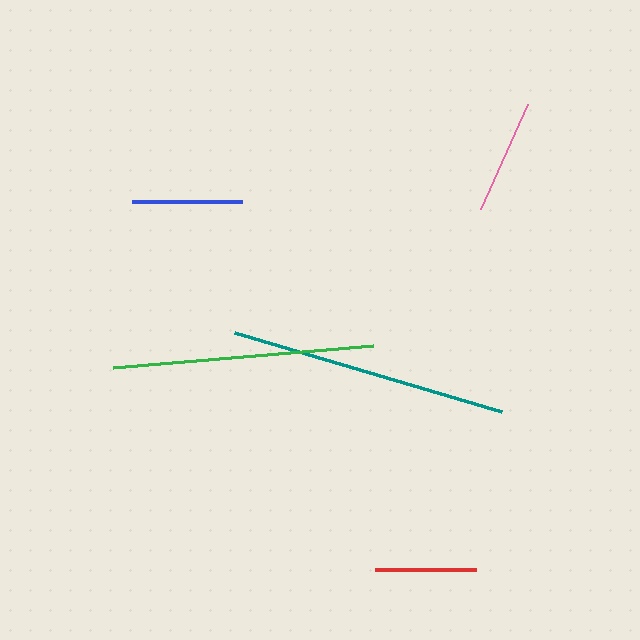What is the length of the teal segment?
The teal segment is approximately 279 pixels long.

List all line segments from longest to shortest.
From longest to shortest: teal, green, pink, blue, red.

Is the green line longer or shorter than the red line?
The green line is longer than the red line.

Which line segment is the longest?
The teal line is the longest at approximately 279 pixels.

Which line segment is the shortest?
The red line is the shortest at approximately 101 pixels.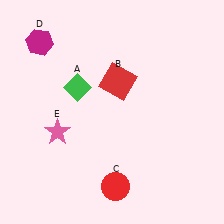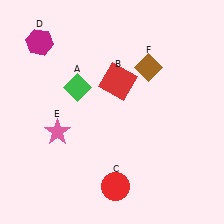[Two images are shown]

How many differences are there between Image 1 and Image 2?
There is 1 difference between the two images.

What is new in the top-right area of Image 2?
A brown diamond (F) was added in the top-right area of Image 2.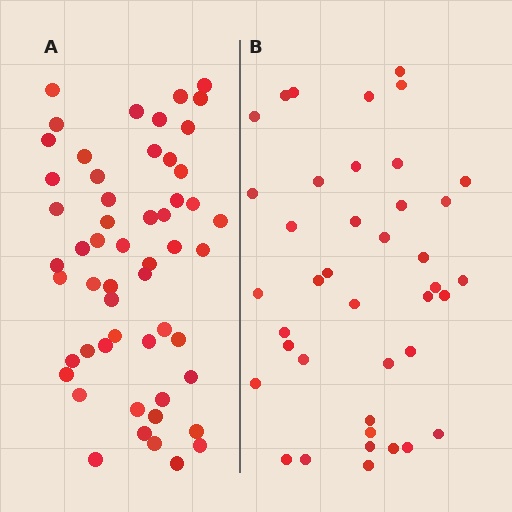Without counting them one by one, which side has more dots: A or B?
Region A (the left region) has more dots.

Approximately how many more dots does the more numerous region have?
Region A has approximately 15 more dots than region B.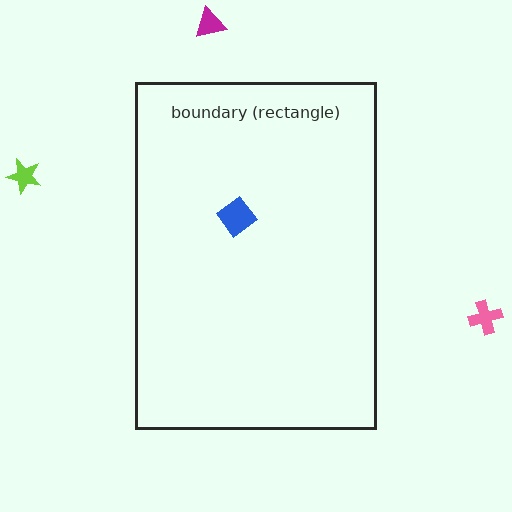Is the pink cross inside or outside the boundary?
Outside.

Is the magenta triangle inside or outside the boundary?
Outside.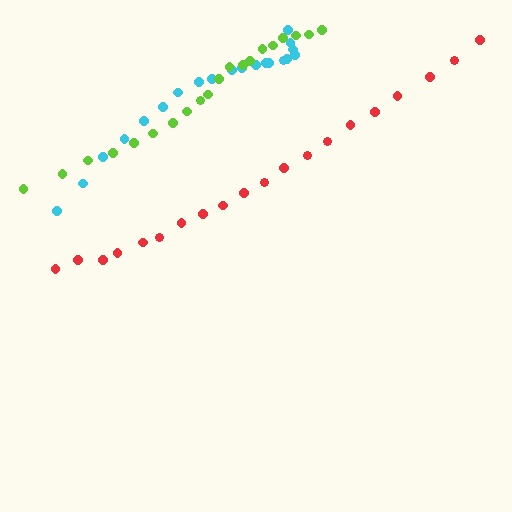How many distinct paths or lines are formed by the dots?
There are 3 distinct paths.